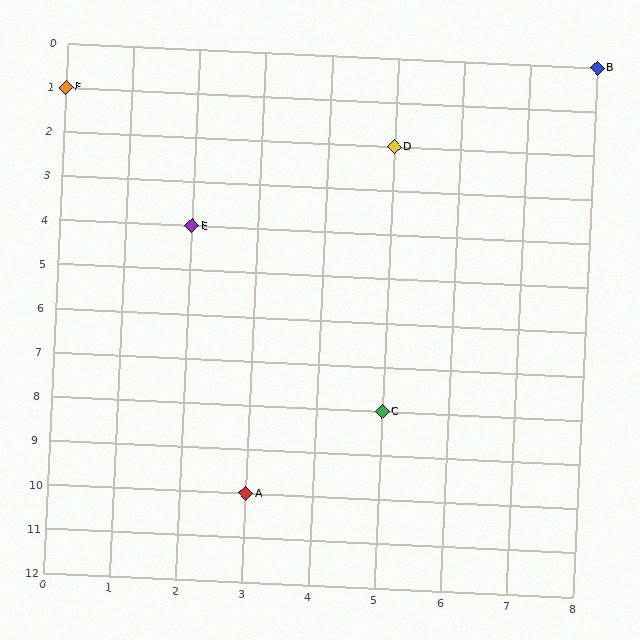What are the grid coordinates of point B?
Point B is at grid coordinates (8, 0).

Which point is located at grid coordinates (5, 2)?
Point D is at (5, 2).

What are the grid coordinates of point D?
Point D is at grid coordinates (5, 2).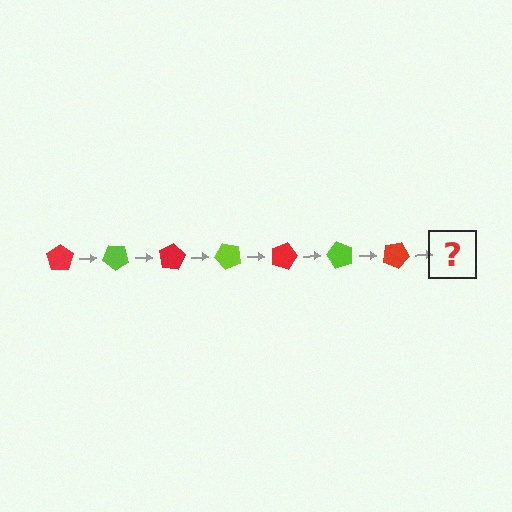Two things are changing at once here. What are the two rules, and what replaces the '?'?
The two rules are that it rotates 40 degrees each step and the color cycles through red and lime. The '?' should be a lime pentagon, rotated 280 degrees from the start.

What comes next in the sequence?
The next element should be a lime pentagon, rotated 280 degrees from the start.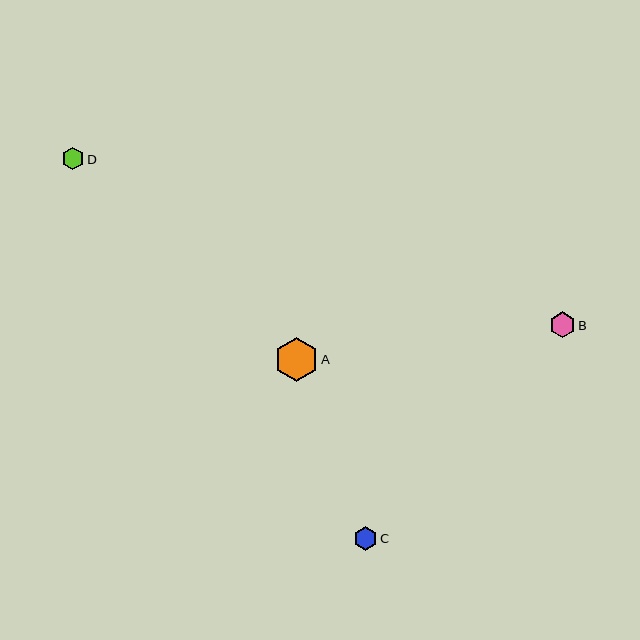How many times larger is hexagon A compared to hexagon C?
Hexagon A is approximately 1.9 times the size of hexagon C.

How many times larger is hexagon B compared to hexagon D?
Hexagon B is approximately 1.1 times the size of hexagon D.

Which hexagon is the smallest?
Hexagon D is the smallest with a size of approximately 23 pixels.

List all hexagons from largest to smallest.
From largest to smallest: A, B, C, D.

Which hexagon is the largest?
Hexagon A is the largest with a size of approximately 44 pixels.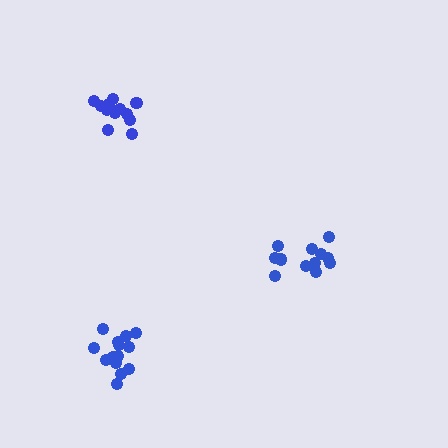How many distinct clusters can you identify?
There are 3 distinct clusters.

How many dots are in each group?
Group 1: 14 dots, Group 2: 14 dots, Group 3: 12 dots (40 total).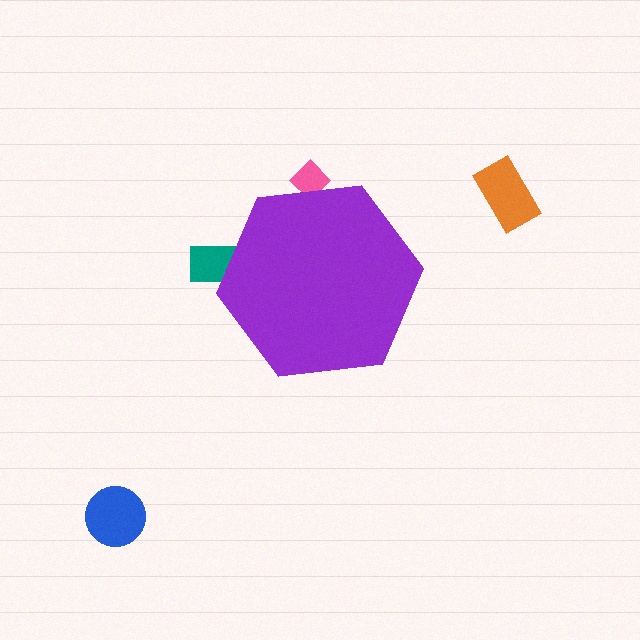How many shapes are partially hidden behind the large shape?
2 shapes are partially hidden.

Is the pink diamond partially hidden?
Yes, the pink diamond is partially hidden behind the purple hexagon.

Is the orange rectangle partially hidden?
No, the orange rectangle is fully visible.